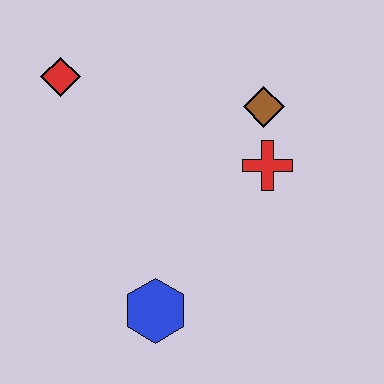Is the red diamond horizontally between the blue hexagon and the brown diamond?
No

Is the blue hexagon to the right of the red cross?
No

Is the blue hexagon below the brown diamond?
Yes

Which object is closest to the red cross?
The brown diamond is closest to the red cross.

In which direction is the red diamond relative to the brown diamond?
The red diamond is to the left of the brown diamond.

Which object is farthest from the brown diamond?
The blue hexagon is farthest from the brown diamond.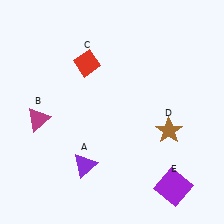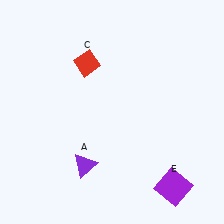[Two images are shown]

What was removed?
The brown star (D), the magenta triangle (B) were removed in Image 2.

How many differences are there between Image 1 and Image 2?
There are 2 differences between the two images.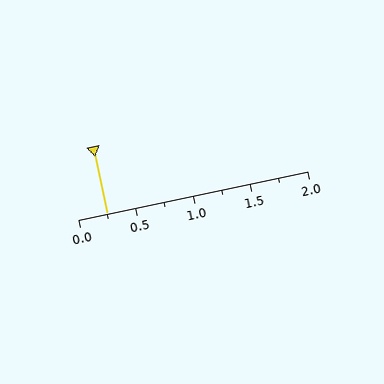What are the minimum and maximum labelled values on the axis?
The axis runs from 0.0 to 2.0.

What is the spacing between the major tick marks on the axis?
The major ticks are spaced 0.5 apart.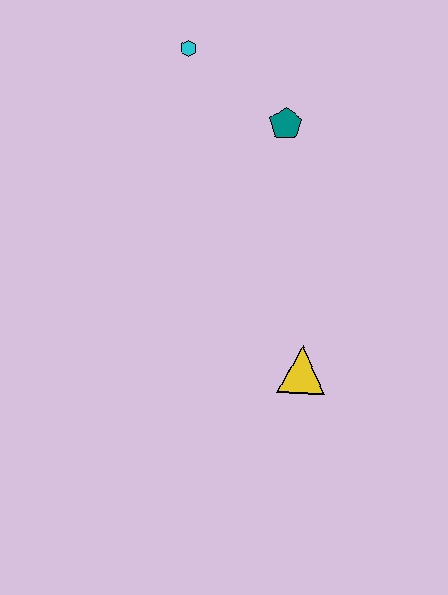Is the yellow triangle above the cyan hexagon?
No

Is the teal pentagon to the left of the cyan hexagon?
No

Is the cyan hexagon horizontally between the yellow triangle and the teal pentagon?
No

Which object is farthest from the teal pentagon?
The yellow triangle is farthest from the teal pentagon.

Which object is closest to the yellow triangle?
The teal pentagon is closest to the yellow triangle.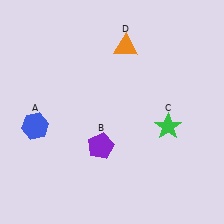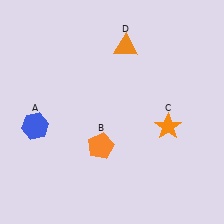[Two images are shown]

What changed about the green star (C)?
In Image 1, C is green. In Image 2, it changed to orange.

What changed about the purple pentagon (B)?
In Image 1, B is purple. In Image 2, it changed to orange.